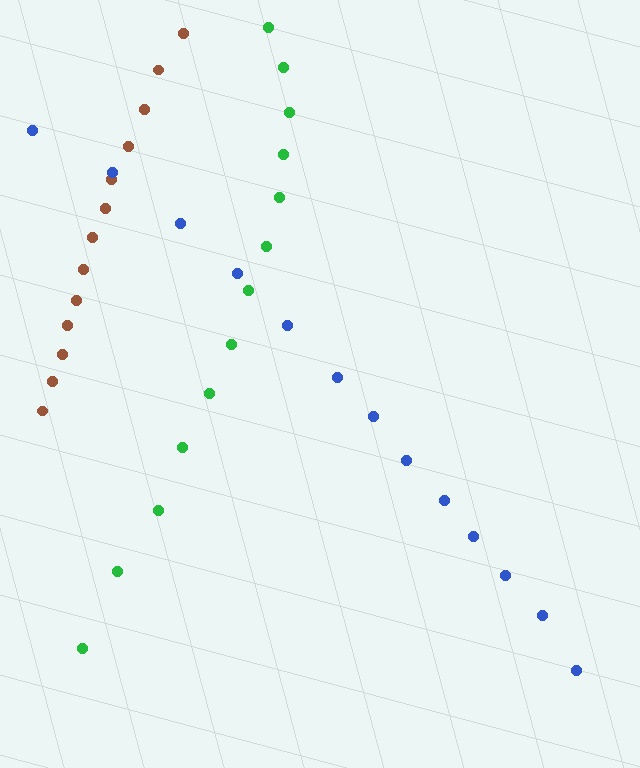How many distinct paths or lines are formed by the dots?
There are 3 distinct paths.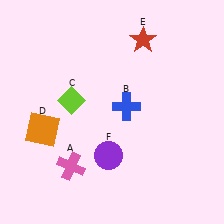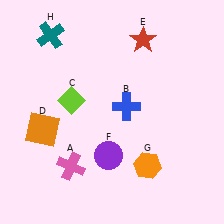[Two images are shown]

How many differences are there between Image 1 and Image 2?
There are 2 differences between the two images.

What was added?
An orange hexagon (G), a teal cross (H) were added in Image 2.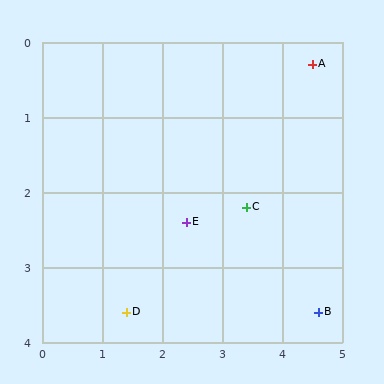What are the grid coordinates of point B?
Point B is at approximately (4.6, 3.6).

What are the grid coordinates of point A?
Point A is at approximately (4.5, 0.3).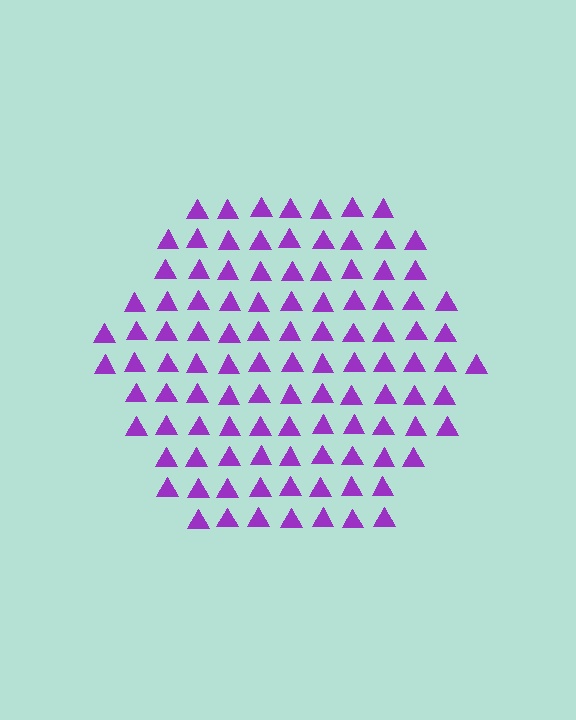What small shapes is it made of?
It is made of small triangles.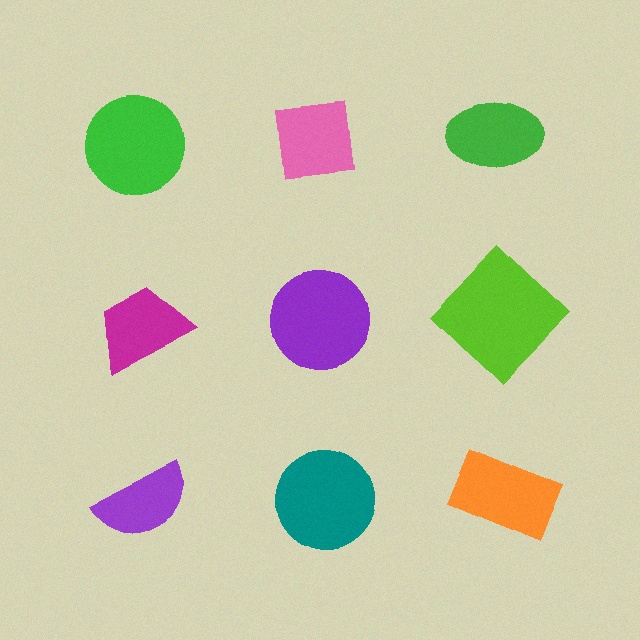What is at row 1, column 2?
A pink square.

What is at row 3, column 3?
An orange rectangle.